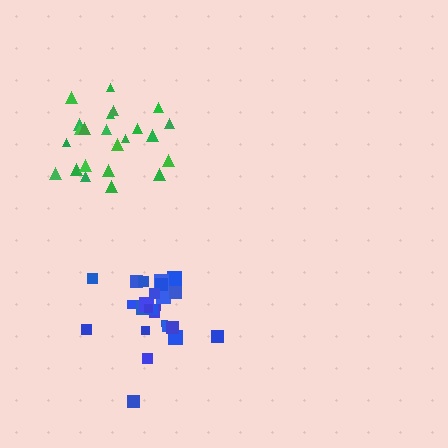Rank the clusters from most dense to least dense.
blue, green.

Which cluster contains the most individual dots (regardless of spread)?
Blue (25).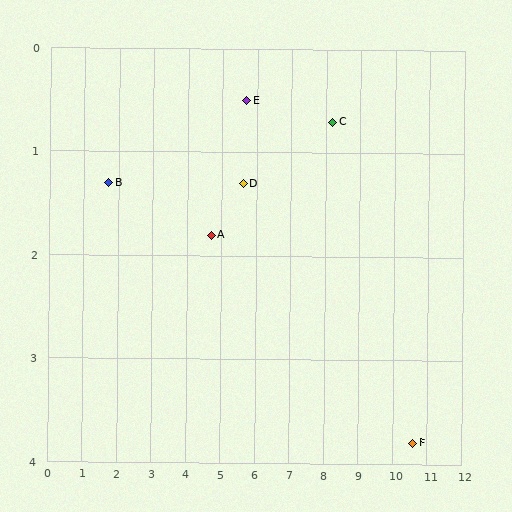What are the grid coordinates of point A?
Point A is at approximately (4.7, 1.8).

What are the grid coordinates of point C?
Point C is at approximately (8.2, 0.7).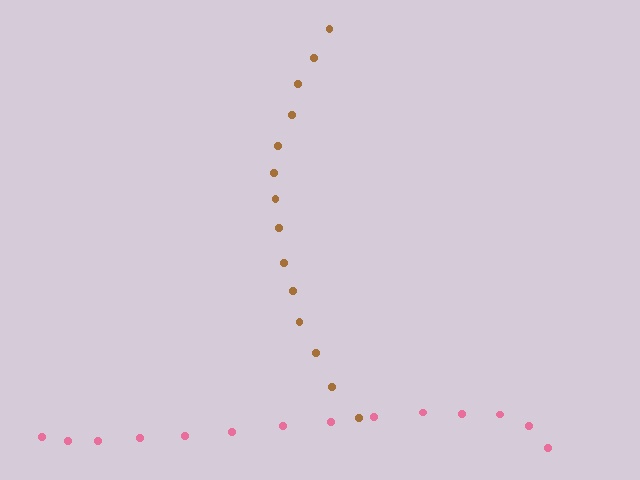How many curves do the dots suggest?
There are 2 distinct paths.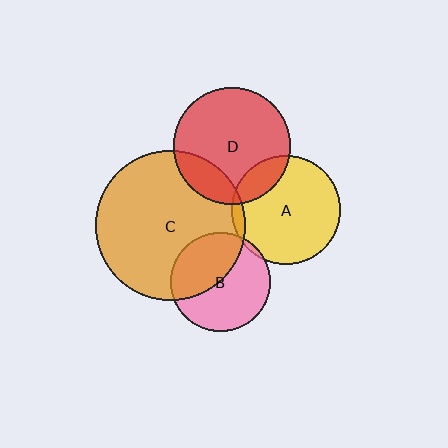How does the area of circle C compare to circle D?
Approximately 1.6 times.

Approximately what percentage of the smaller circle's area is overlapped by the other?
Approximately 40%.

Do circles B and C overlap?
Yes.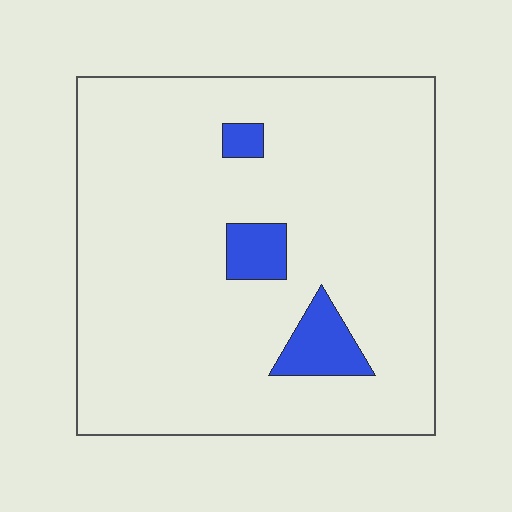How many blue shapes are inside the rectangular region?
3.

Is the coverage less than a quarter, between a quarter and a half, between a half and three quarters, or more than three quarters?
Less than a quarter.